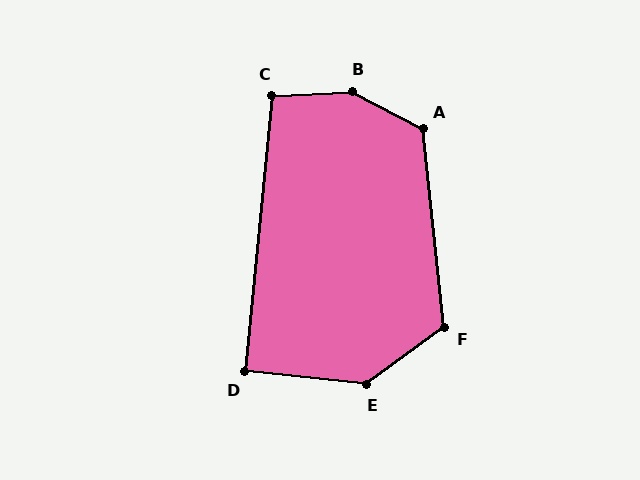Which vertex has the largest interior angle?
B, at approximately 149 degrees.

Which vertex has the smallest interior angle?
D, at approximately 90 degrees.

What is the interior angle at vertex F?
Approximately 120 degrees (obtuse).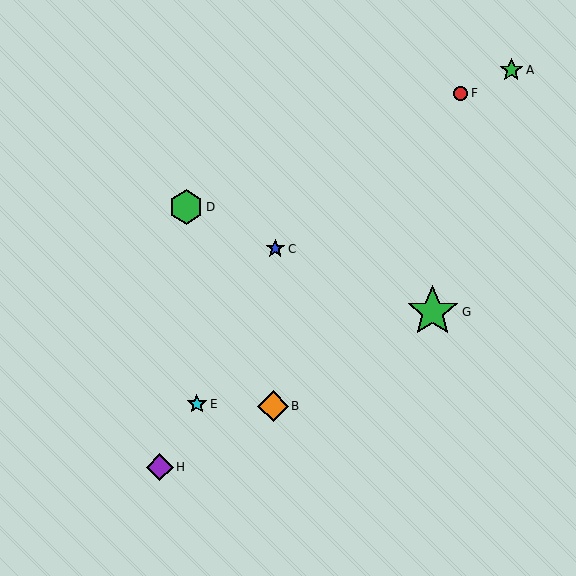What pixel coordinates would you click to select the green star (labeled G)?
Click at (433, 312) to select the green star G.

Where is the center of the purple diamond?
The center of the purple diamond is at (160, 467).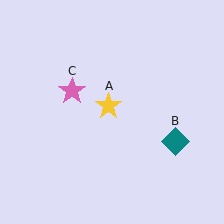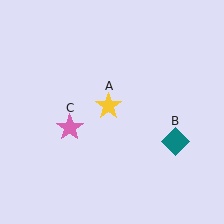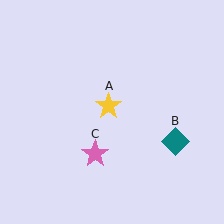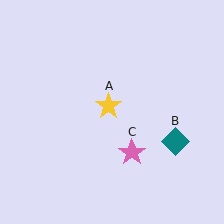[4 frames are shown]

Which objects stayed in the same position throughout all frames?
Yellow star (object A) and teal diamond (object B) remained stationary.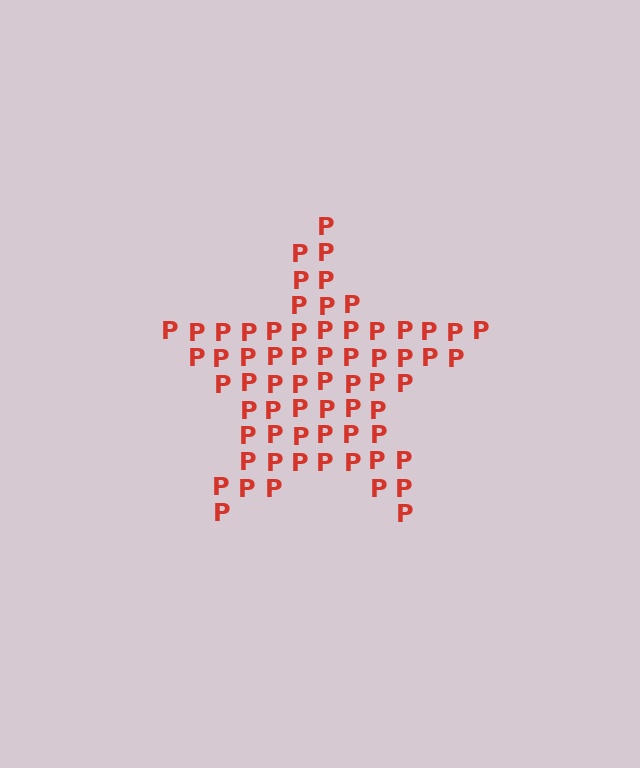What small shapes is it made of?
It is made of small letter P's.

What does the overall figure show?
The overall figure shows a star.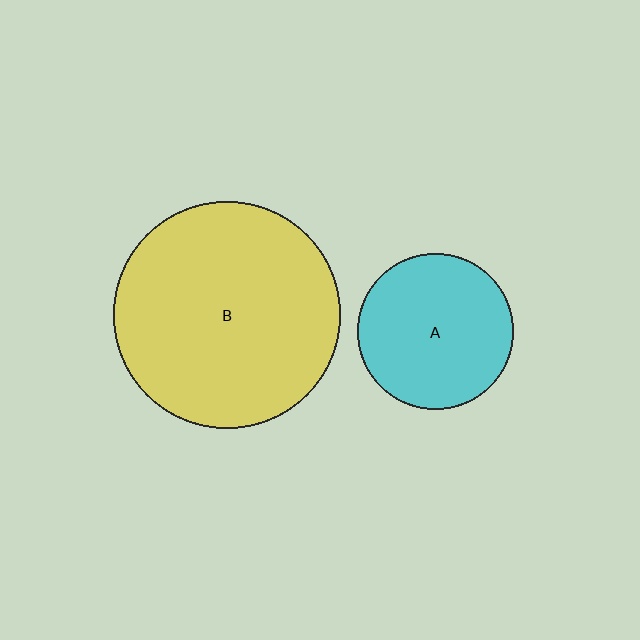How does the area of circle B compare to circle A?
Approximately 2.1 times.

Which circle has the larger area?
Circle B (yellow).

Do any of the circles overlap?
No, none of the circles overlap.